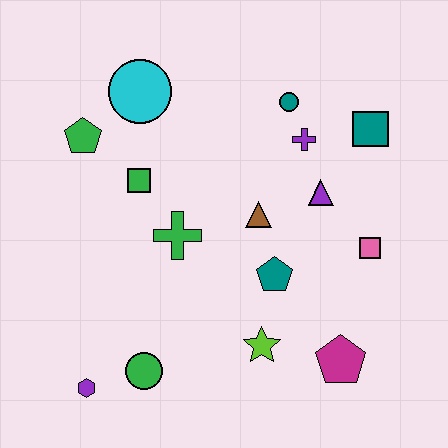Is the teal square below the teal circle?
Yes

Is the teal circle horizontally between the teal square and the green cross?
Yes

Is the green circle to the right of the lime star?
No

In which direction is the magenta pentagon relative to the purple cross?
The magenta pentagon is below the purple cross.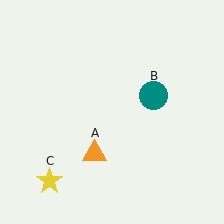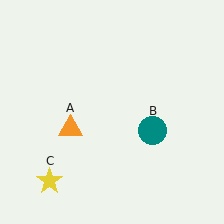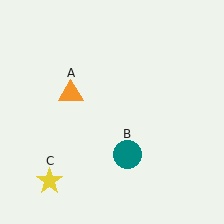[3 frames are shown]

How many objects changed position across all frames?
2 objects changed position: orange triangle (object A), teal circle (object B).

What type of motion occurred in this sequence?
The orange triangle (object A), teal circle (object B) rotated clockwise around the center of the scene.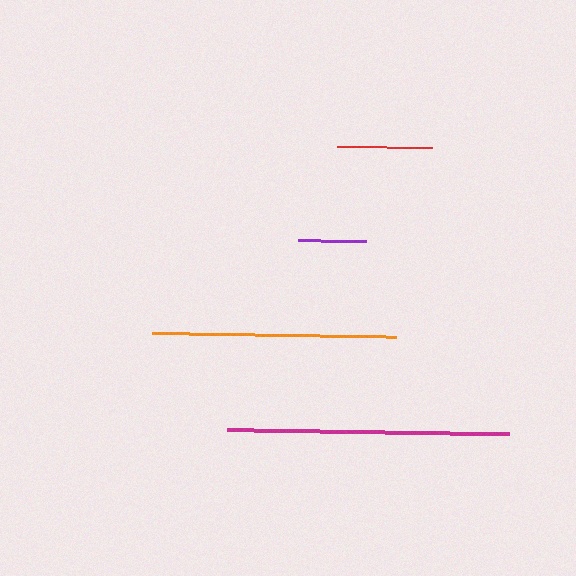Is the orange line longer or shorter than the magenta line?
The magenta line is longer than the orange line.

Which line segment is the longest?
The magenta line is the longest at approximately 282 pixels.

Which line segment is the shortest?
The purple line is the shortest at approximately 68 pixels.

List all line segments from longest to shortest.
From longest to shortest: magenta, orange, red, purple.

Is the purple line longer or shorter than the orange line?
The orange line is longer than the purple line.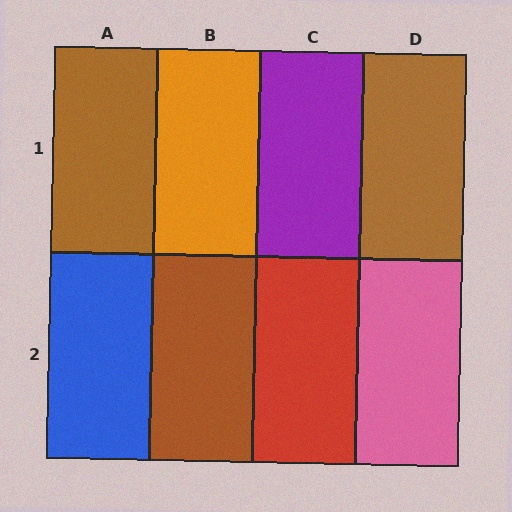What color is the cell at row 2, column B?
Brown.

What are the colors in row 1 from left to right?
Brown, orange, purple, brown.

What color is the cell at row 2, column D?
Pink.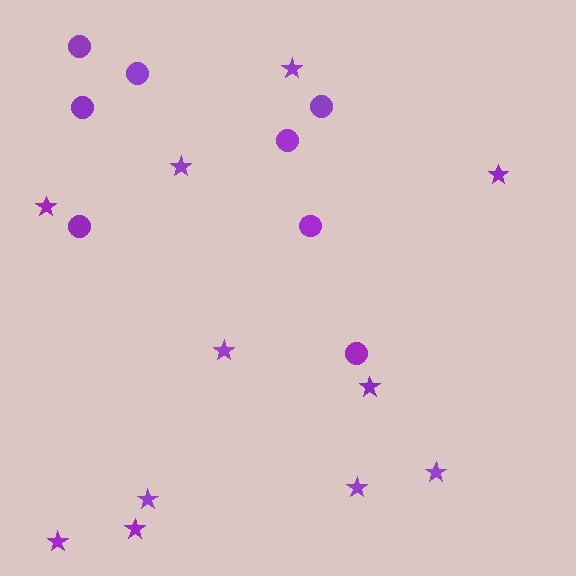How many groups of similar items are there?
There are 2 groups: one group of stars (11) and one group of circles (8).